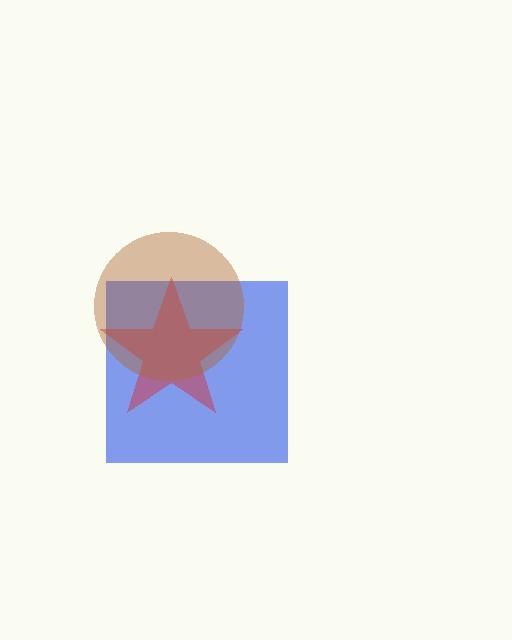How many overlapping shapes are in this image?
There are 3 overlapping shapes in the image.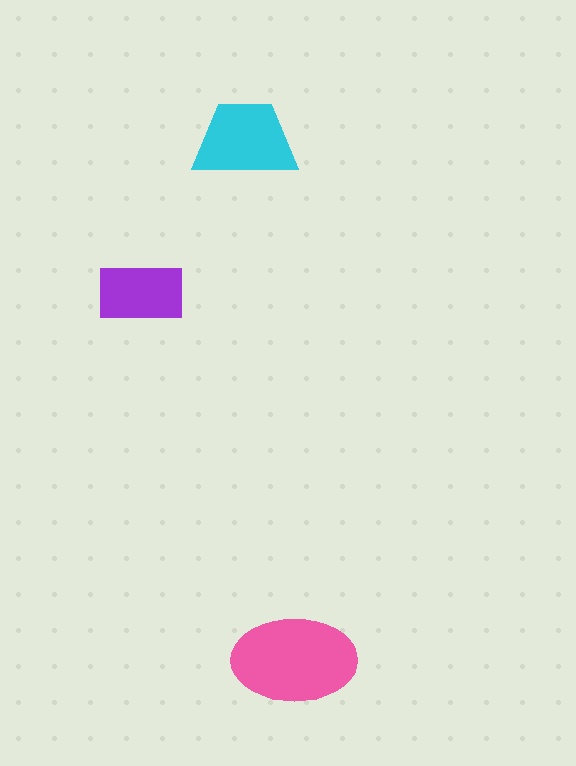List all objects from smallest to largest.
The purple rectangle, the cyan trapezoid, the pink ellipse.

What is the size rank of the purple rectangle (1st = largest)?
3rd.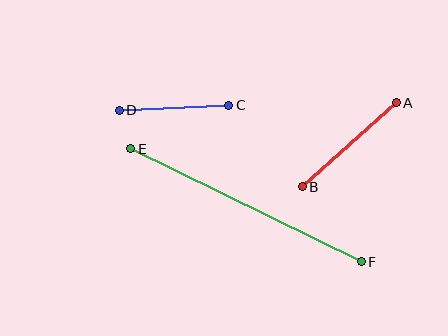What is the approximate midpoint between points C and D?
The midpoint is at approximately (174, 108) pixels.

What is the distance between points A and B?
The distance is approximately 126 pixels.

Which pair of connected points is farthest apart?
Points E and F are farthest apart.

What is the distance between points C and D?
The distance is approximately 110 pixels.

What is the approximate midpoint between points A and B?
The midpoint is at approximately (349, 145) pixels.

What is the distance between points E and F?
The distance is approximately 256 pixels.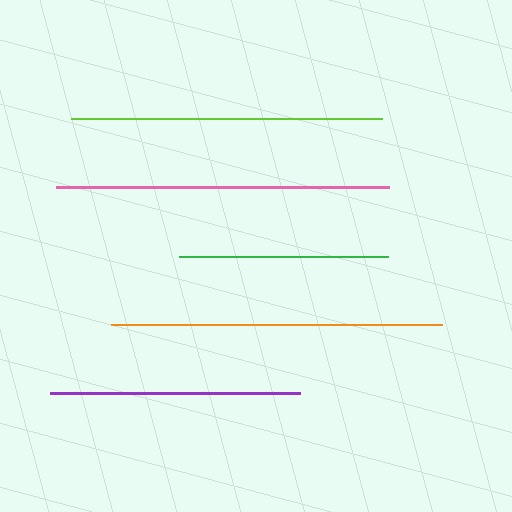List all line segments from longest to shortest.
From longest to shortest: pink, orange, lime, purple, green.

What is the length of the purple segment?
The purple segment is approximately 250 pixels long.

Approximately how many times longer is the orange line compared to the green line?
The orange line is approximately 1.6 times the length of the green line.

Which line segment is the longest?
The pink line is the longest at approximately 333 pixels.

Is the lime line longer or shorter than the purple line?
The lime line is longer than the purple line.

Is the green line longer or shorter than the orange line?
The orange line is longer than the green line.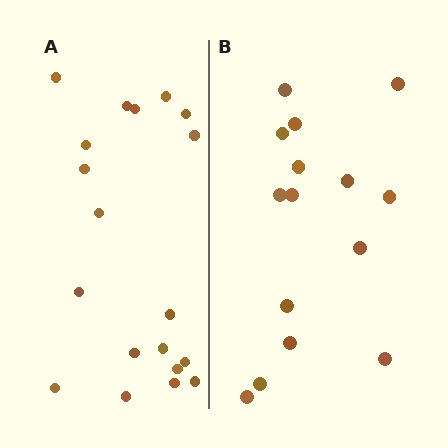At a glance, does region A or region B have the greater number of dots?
Region A (the left region) has more dots.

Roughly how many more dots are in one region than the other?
Region A has about 4 more dots than region B.